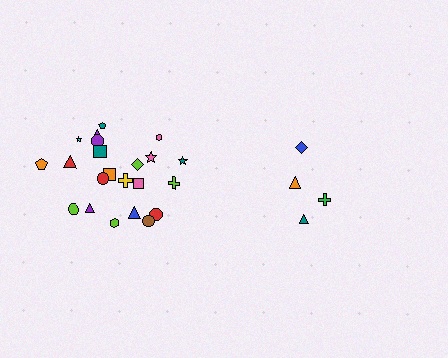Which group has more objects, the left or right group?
The left group.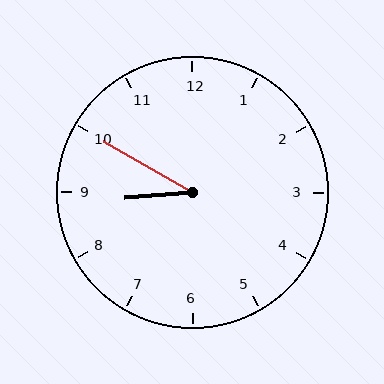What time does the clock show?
8:50.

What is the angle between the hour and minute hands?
Approximately 35 degrees.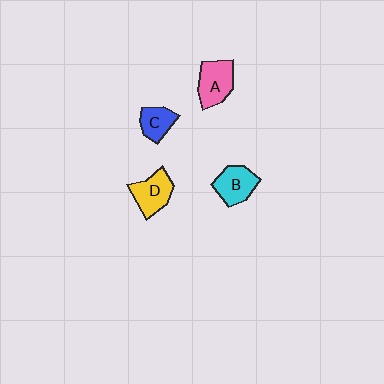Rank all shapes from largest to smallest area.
From largest to smallest: A (pink), D (yellow), B (cyan), C (blue).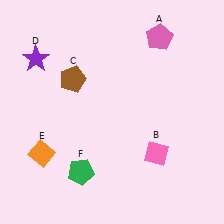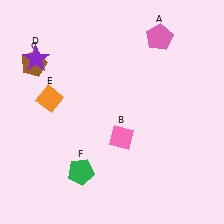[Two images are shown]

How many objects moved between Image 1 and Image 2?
3 objects moved between the two images.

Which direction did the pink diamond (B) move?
The pink diamond (B) moved left.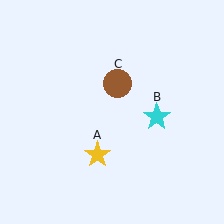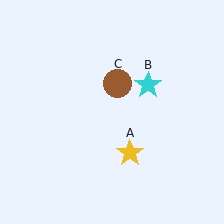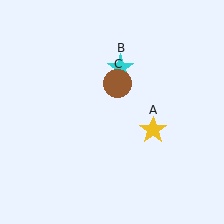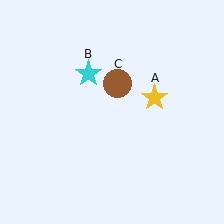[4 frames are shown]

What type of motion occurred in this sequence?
The yellow star (object A), cyan star (object B) rotated counterclockwise around the center of the scene.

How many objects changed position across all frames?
2 objects changed position: yellow star (object A), cyan star (object B).